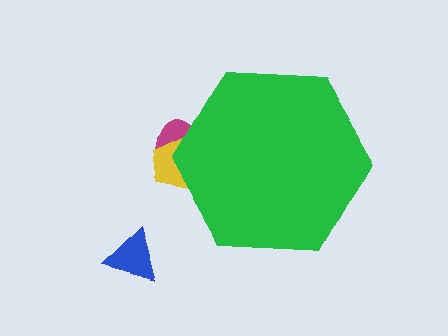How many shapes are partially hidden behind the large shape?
2 shapes are partially hidden.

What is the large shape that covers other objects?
A green hexagon.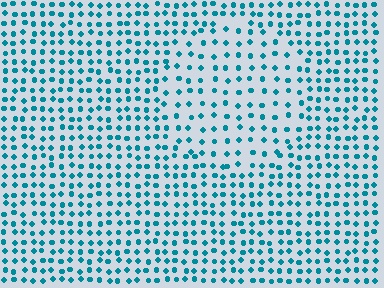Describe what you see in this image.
The image contains small teal elements arranged at two different densities. A circle-shaped region is visible where the elements are less densely packed than the surrounding area.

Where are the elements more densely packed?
The elements are more densely packed outside the circle boundary.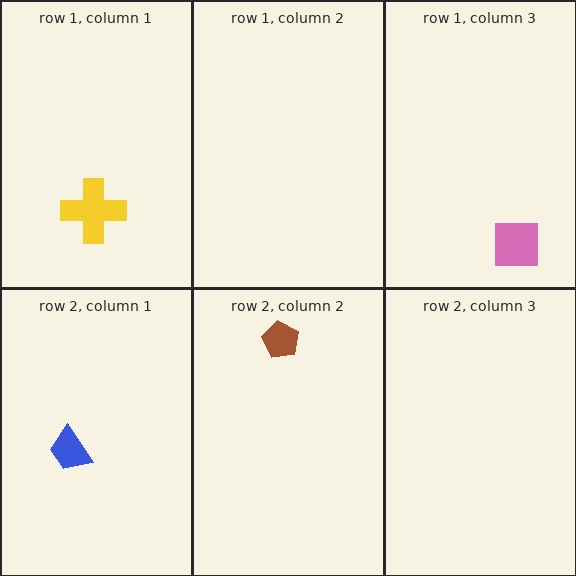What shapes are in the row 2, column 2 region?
The brown pentagon.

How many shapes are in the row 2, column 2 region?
1.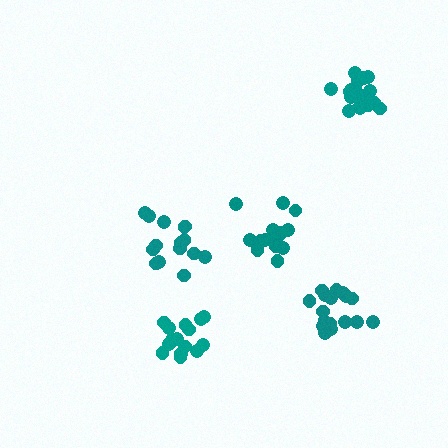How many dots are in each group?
Group 1: 18 dots, Group 2: 16 dots, Group 3: 15 dots, Group 4: 17 dots, Group 5: 17 dots (83 total).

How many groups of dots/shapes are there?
There are 5 groups.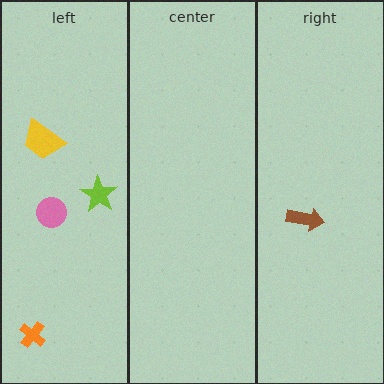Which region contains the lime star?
The left region.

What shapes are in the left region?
The pink circle, the lime star, the yellow trapezoid, the orange cross.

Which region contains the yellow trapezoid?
The left region.